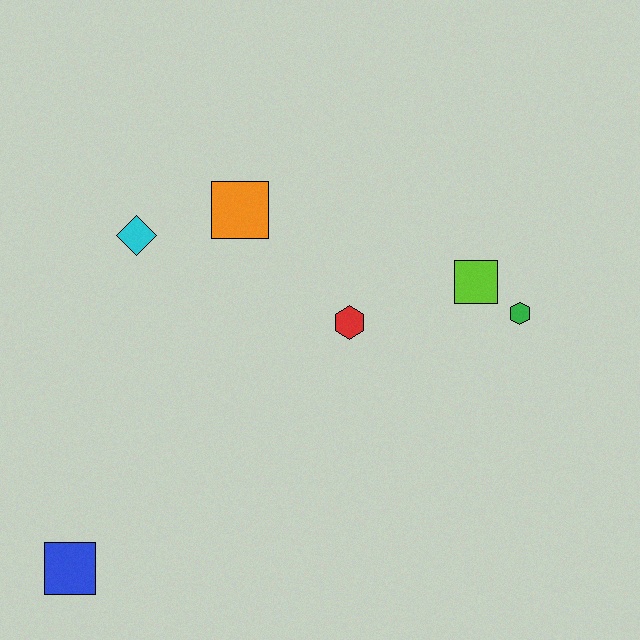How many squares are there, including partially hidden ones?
There are 3 squares.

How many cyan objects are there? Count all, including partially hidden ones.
There is 1 cyan object.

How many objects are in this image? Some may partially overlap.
There are 6 objects.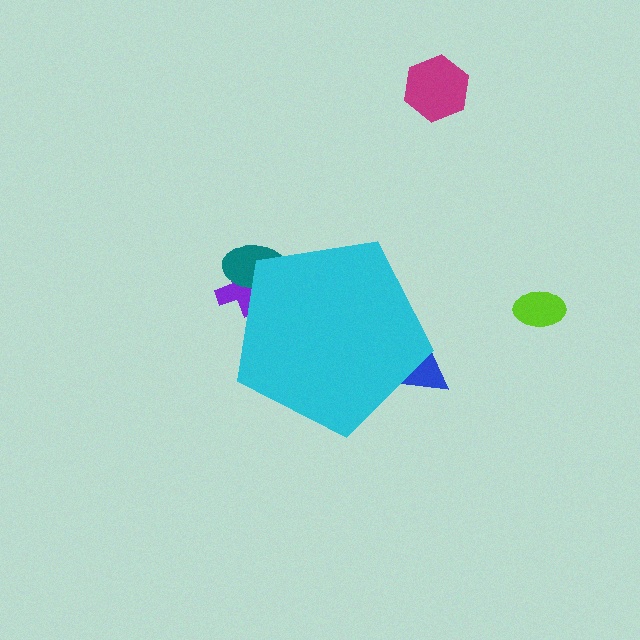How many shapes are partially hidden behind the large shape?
3 shapes are partially hidden.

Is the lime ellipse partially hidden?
No, the lime ellipse is fully visible.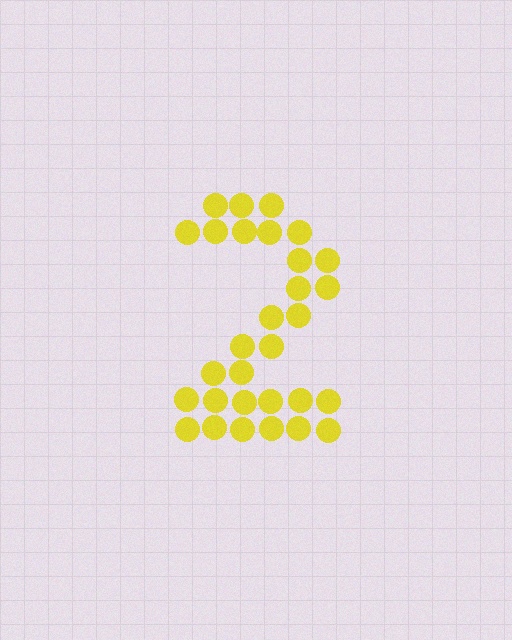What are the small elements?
The small elements are circles.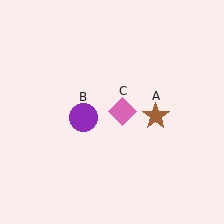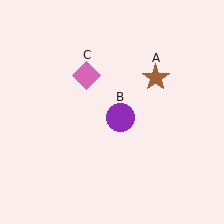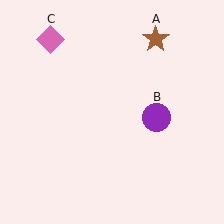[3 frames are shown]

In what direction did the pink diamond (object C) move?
The pink diamond (object C) moved up and to the left.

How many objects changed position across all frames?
3 objects changed position: brown star (object A), purple circle (object B), pink diamond (object C).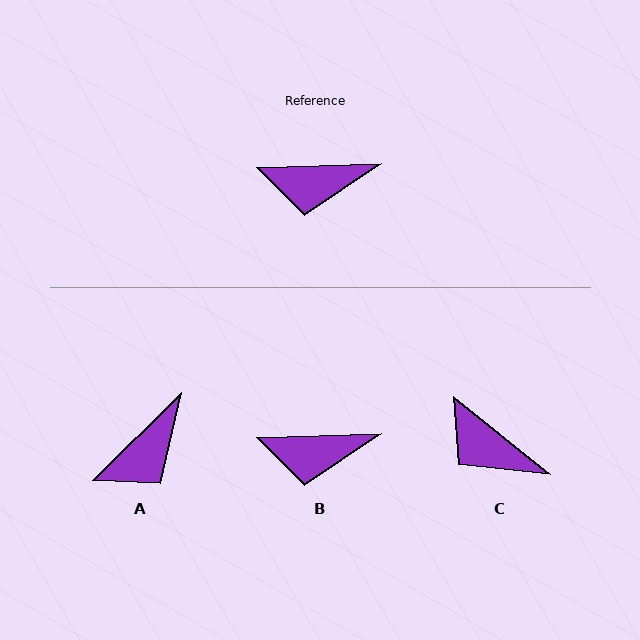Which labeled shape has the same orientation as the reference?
B.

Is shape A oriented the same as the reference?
No, it is off by about 42 degrees.